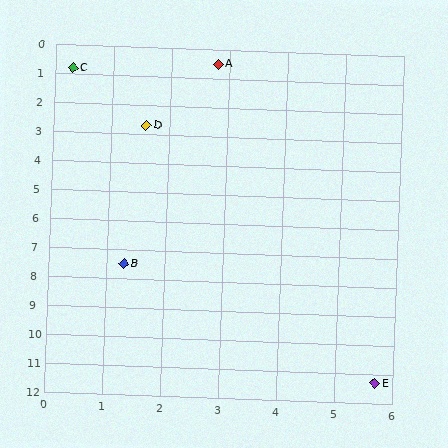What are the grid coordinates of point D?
Point D is at approximately (1.6, 2.7).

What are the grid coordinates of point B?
Point B is at approximately (1.3, 7.5).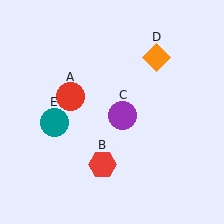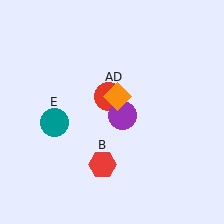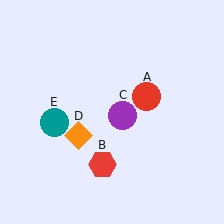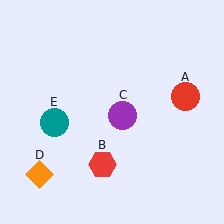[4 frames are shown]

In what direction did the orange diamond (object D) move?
The orange diamond (object D) moved down and to the left.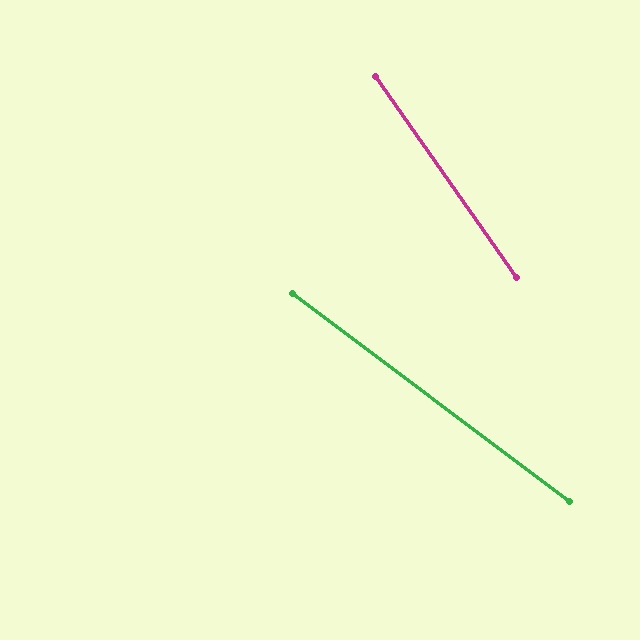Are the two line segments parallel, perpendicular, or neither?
Neither parallel nor perpendicular — they differ by about 18°.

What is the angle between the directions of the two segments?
Approximately 18 degrees.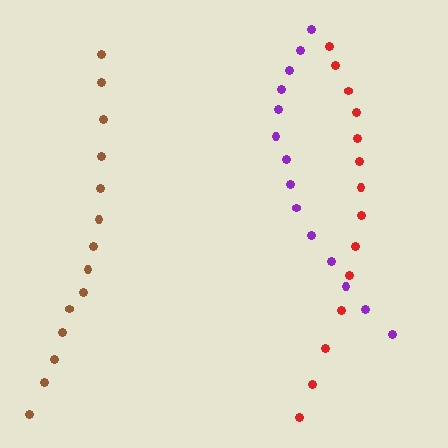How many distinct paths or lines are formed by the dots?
There are 3 distinct paths.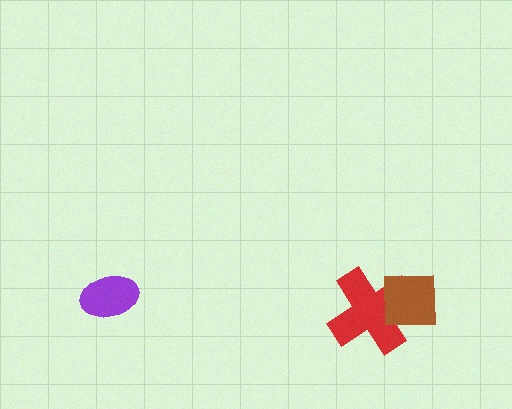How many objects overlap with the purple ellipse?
0 objects overlap with the purple ellipse.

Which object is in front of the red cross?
The brown square is in front of the red cross.